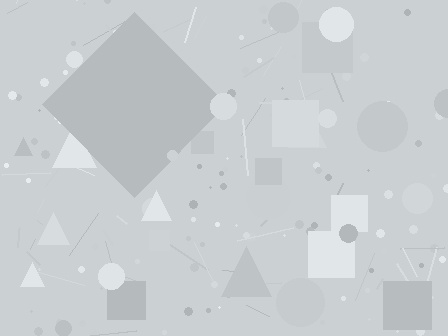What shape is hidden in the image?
A diamond is hidden in the image.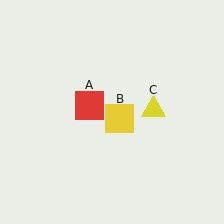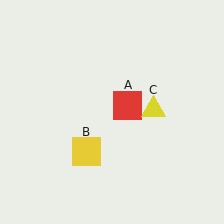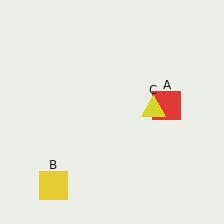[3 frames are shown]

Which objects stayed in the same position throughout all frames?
Yellow triangle (object C) remained stationary.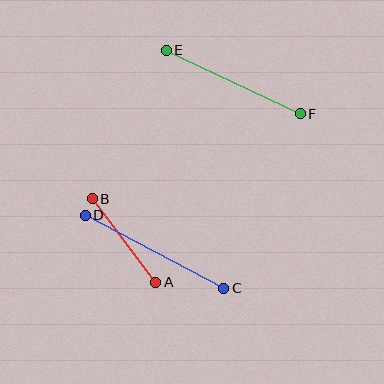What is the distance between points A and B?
The distance is approximately 105 pixels.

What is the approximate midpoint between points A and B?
The midpoint is at approximately (124, 240) pixels.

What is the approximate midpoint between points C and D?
The midpoint is at approximately (154, 252) pixels.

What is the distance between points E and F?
The distance is approximately 148 pixels.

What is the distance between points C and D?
The distance is approximately 157 pixels.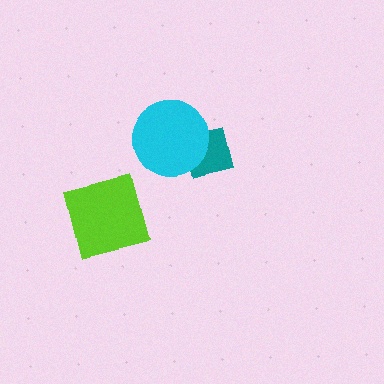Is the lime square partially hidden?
No, no other shape covers it.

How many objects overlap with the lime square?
0 objects overlap with the lime square.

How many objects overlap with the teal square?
1 object overlaps with the teal square.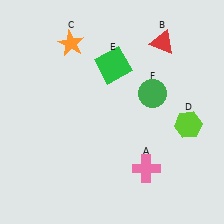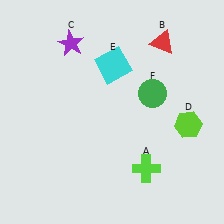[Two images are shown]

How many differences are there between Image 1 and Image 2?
There are 3 differences between the two images.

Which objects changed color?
A changed from pink to lime. C changed from orange to purple. E changed from green to cyan.